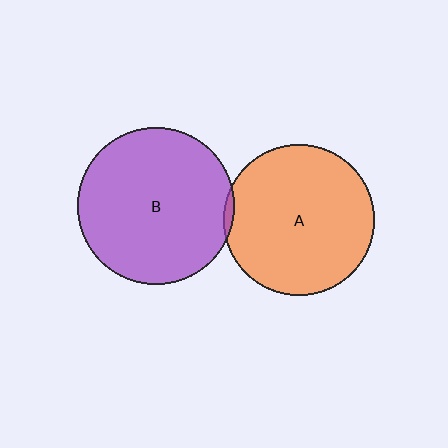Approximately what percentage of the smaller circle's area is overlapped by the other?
Approximately 5%.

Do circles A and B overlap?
Yes.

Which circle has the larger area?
Circle B (purple).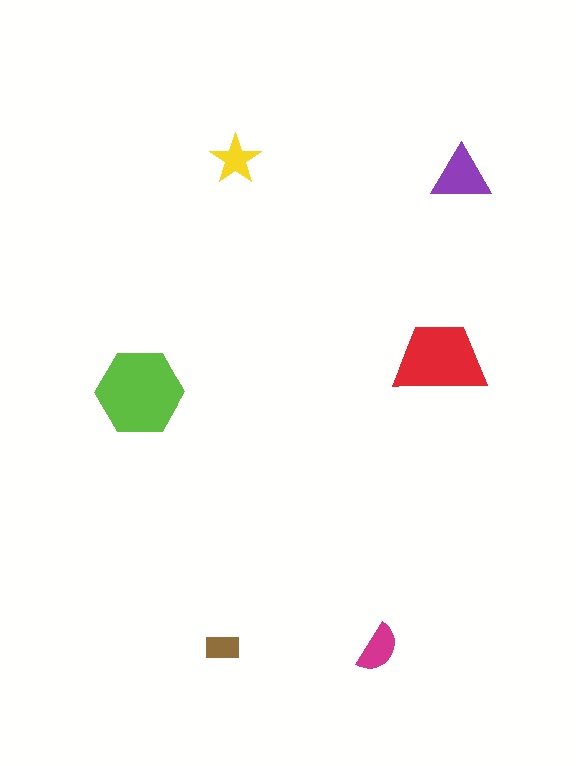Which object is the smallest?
The brown rectangle.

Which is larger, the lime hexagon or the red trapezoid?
The lime hexagon.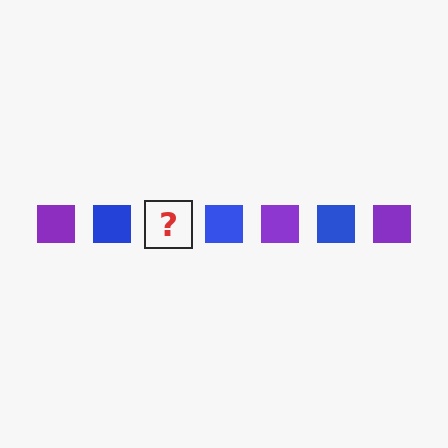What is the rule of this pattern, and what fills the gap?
The rule is that the pattern cycles through purple, blue squares. The gap should be filled with a purple square.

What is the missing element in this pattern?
The missing element is a purple square.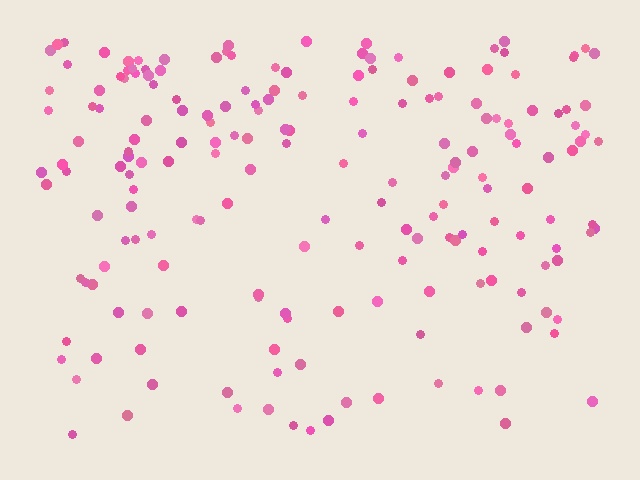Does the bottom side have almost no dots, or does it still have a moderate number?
Still a moderate number, just noticeably fewer than the top.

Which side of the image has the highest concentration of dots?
The top.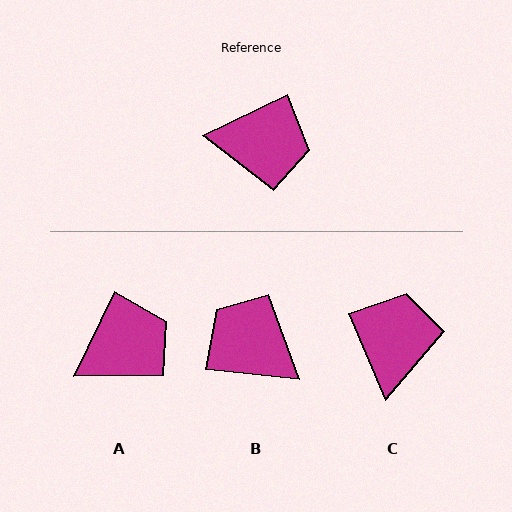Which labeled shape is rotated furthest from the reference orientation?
B, about 148 degrees away.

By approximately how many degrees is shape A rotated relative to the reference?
Approximately 38 degrees counter-clockwise.